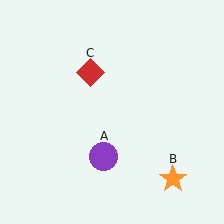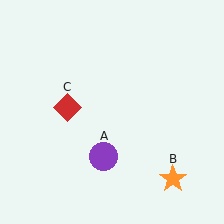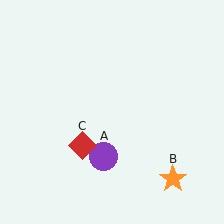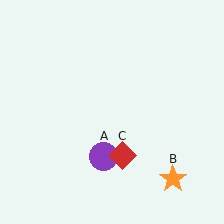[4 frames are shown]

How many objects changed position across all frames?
1 object changed position: red diamond (object C).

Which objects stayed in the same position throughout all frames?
Purple circle (object A) and orange star (object B) remained stationary.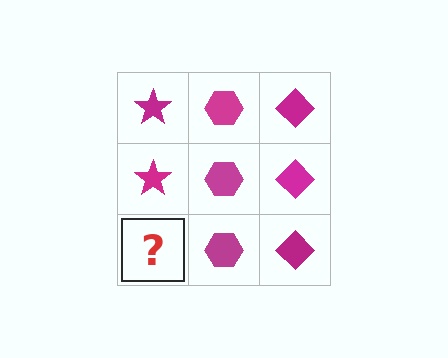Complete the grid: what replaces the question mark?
The question mark should be replaced with a magenta star.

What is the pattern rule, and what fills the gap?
The rule is that each column has a consistent shape. The gap should be filled with a magenta star.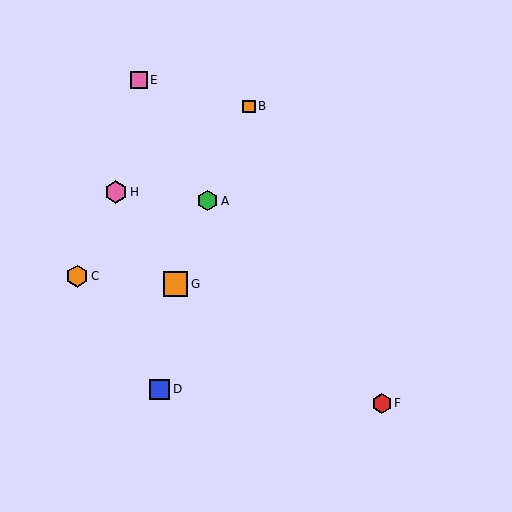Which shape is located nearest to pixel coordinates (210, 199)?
The green hexagon (labeled A) at (208, 201) is nearest to that location.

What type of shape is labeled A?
Shape A is a green hexagon.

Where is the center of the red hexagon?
The center of the red hexagon is at (382, 403).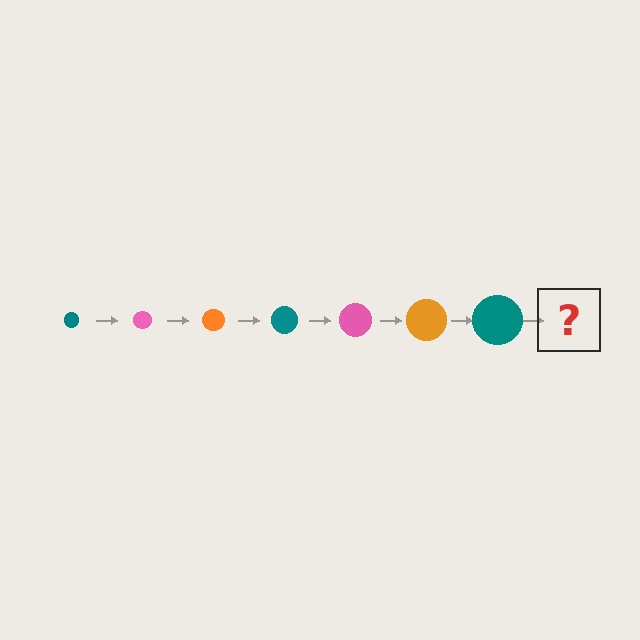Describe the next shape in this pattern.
It should be a pink circle, larger than the previous one.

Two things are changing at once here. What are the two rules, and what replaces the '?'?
The two rules are that the circle grows larger each step and the color cycles through teal, pink, and orange. The '?' should be a pink circle, larger than the previous one.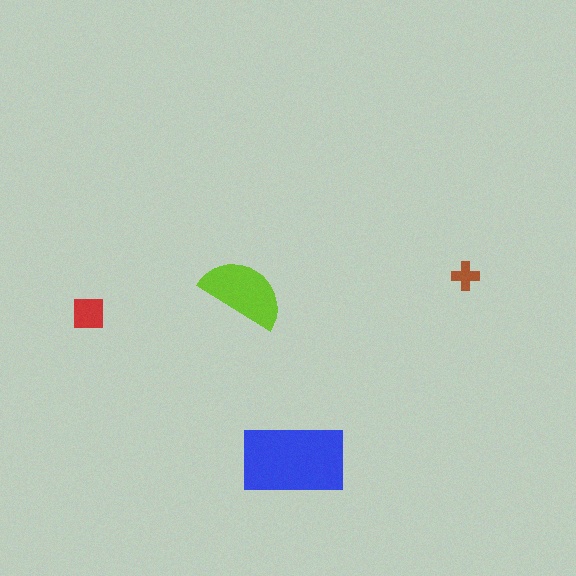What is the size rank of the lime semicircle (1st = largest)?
2nd.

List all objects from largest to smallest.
The blue rectangle, the lime semicircle, the red square, the brown cross.